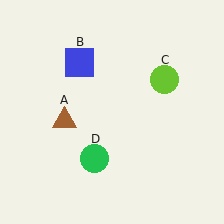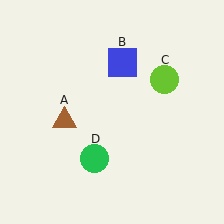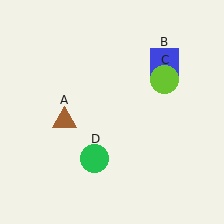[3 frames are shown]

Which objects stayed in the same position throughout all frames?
Brown triangle (object A) and lime circle (object C) and green circle (object D) remained stationary.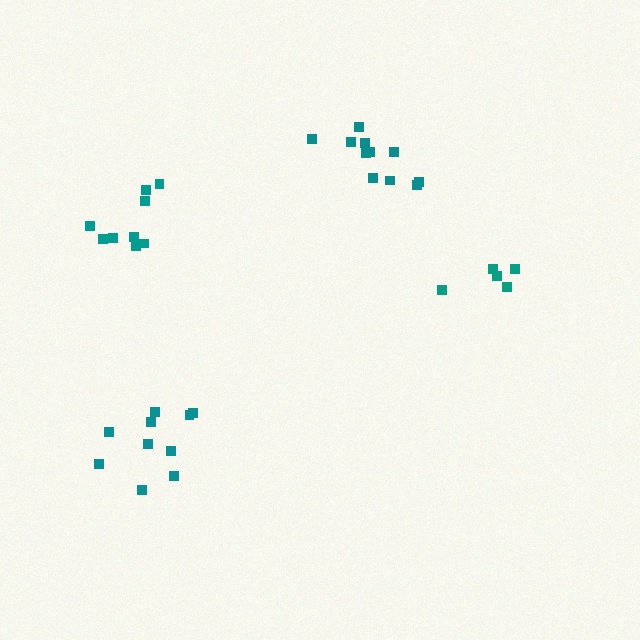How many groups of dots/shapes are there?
There are 4 groups.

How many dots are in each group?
Group 1: 11 dots, Group 2: 10 dots, Group 3: 5 dots, Group 4: 9 dots (35 total).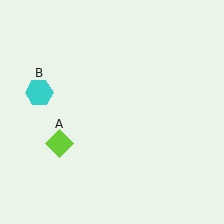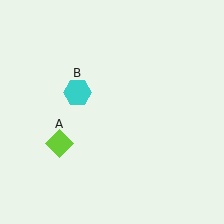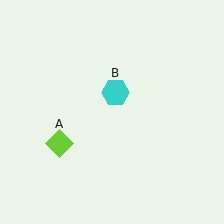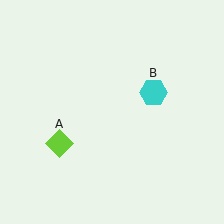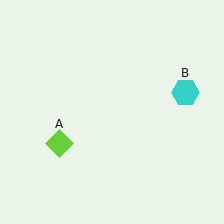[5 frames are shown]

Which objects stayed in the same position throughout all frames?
Lime diamond (object A) remained stationary.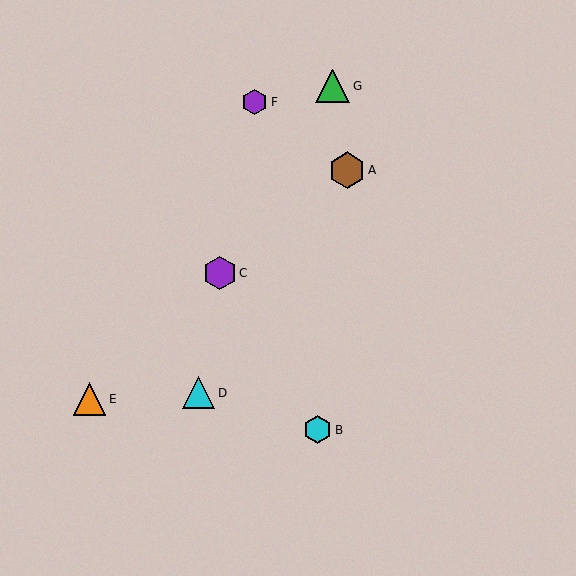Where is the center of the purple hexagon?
The center of the purple hexagon is at (255, 102).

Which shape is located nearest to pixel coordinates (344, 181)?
The brown hexagon (labeled A) at (347, 170) is nearest to that location.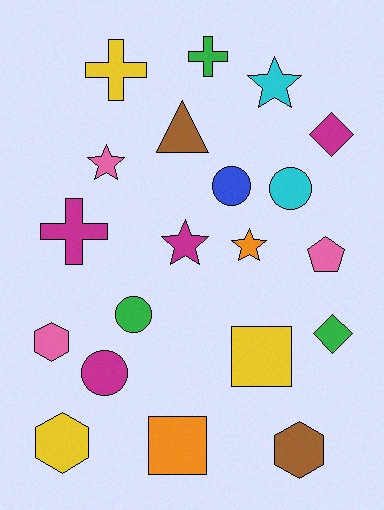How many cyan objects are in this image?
There are 2 cyan objects.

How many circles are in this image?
There are 4 circles.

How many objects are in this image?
There are 20 objects.